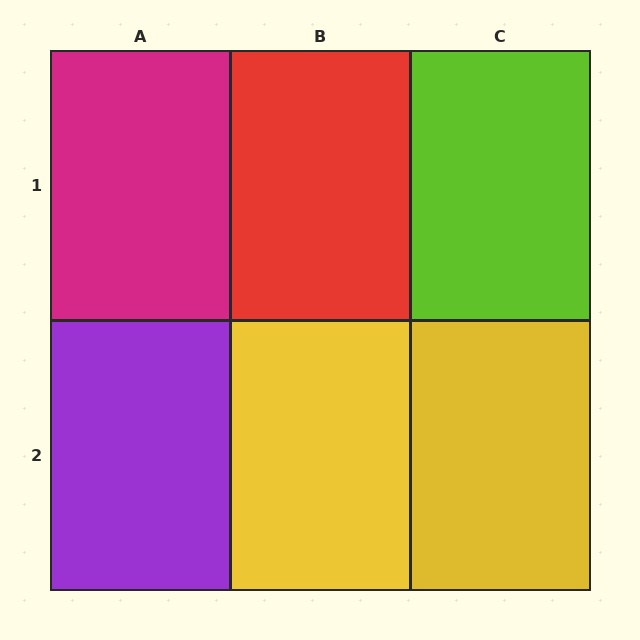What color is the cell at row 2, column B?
Yellow.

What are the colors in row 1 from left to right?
Magenta, red, lime.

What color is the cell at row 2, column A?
Purple.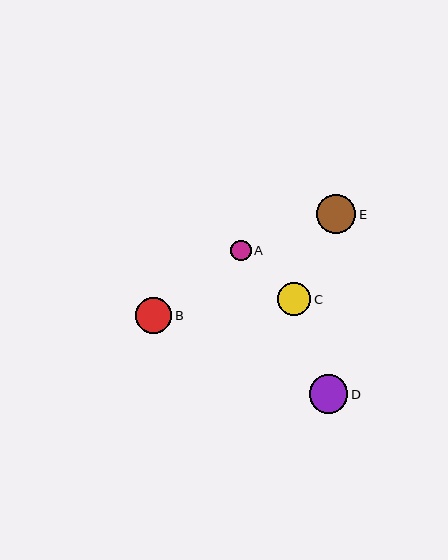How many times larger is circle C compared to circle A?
Circle C is approximately 1.7 times the size of circle A.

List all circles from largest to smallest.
From largest to smallest: E, D, B, C, A.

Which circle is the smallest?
Circle A is the smallest with a size of approximately 20 pixels.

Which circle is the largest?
Circle E is the largest with a size of approximately 39 pixels.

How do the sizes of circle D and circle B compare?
Circle D and circle B are approximately the same size.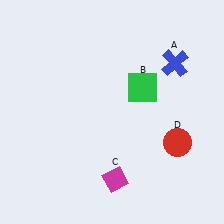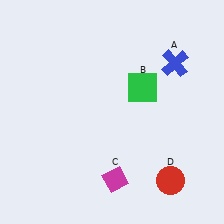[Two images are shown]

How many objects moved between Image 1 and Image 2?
1 object moved between the two images.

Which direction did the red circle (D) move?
The red circle (D) moved down.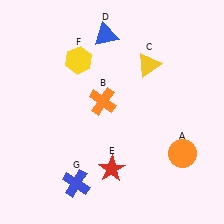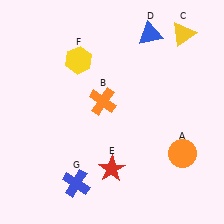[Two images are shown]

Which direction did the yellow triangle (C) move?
The yellow triangle (C) moved right.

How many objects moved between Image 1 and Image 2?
2 objects moved between the two images.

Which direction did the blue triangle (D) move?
The blue triangle (D) moved right.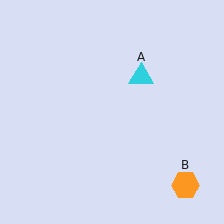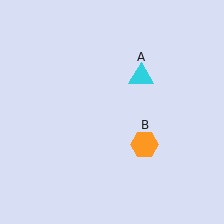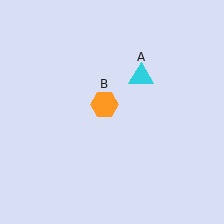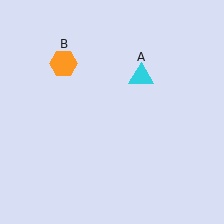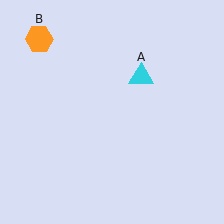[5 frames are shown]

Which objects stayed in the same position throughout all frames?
Cyan triangle (object A) remained stationary.